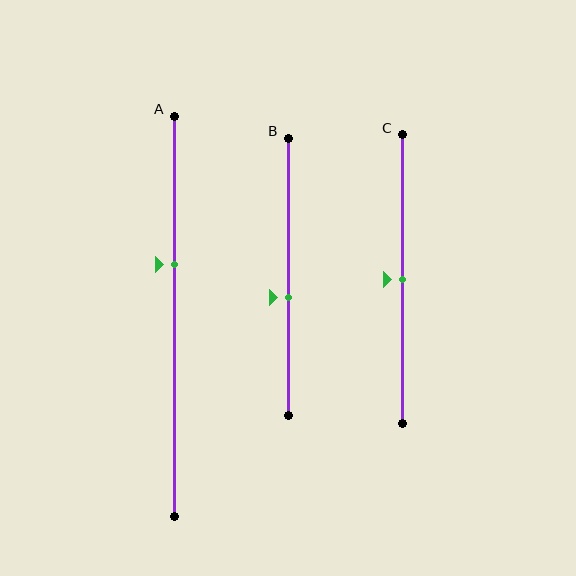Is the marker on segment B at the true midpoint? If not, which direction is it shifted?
No, the marker on segment B is shifted downward by about 7% of the segment length.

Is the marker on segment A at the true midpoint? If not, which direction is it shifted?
No, the marker on segment A is shifted upward by about 13% of the segment length.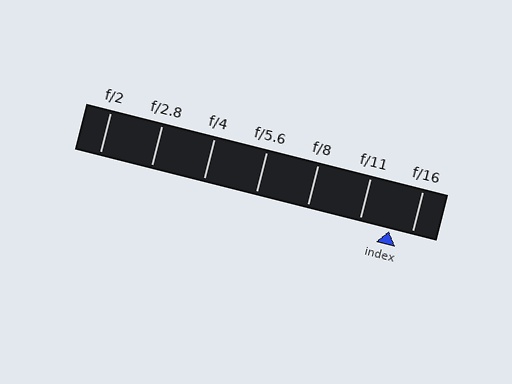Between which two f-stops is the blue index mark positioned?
The index mark is between f/11 and f/16.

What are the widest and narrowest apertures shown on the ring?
The widest aperture shown is f/2 and the narrowest is f/16.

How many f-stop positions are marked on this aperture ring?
There are 7 f-stop positions marked.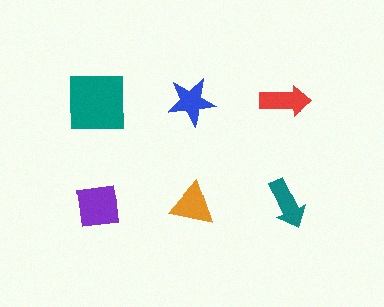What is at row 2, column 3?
A teal arrow.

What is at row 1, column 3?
A red arrow.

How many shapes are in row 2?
3 shapes.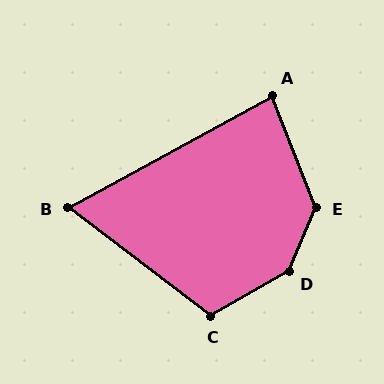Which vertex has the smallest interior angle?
B, at approximately 66 degrees.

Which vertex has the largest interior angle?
D, at approximately 143 degrees.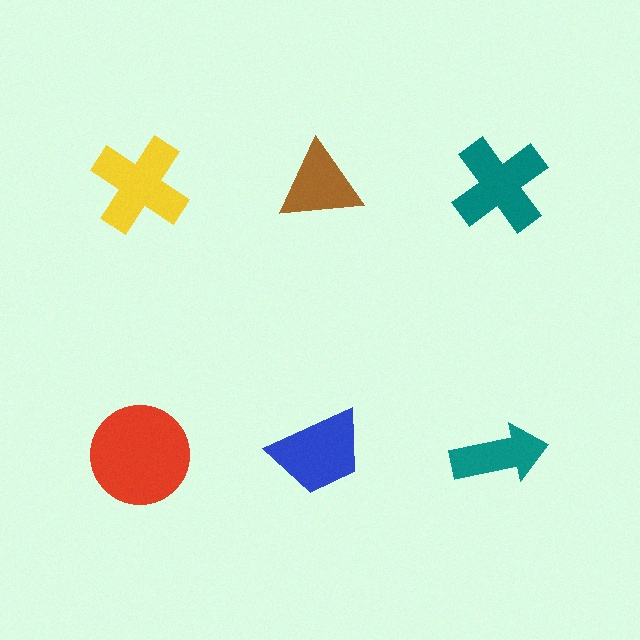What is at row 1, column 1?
A yellow cross.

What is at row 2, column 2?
A blue trapezoid.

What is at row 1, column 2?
A brown triangle.